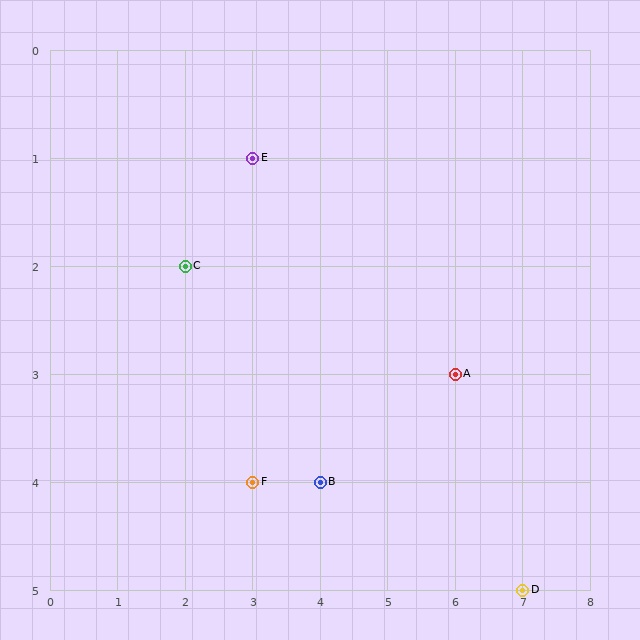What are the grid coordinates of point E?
Point E is at grid coordinates (3, 1).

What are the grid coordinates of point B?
Point B is at grid coordinates (4, 4).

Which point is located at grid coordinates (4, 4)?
Point B is at (4, 4).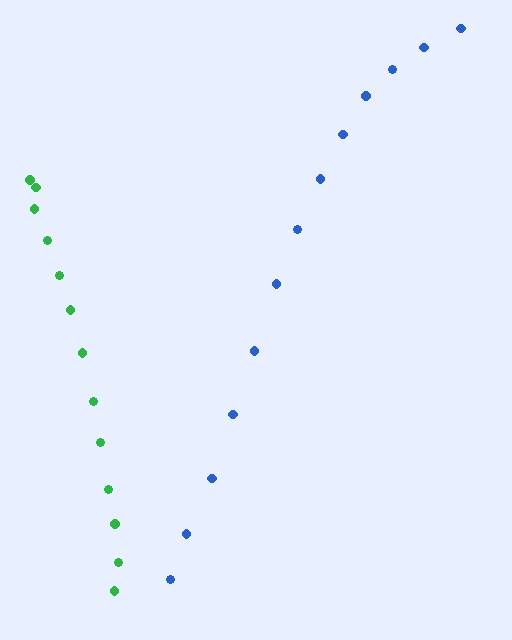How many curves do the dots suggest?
There are 2 distinct paths.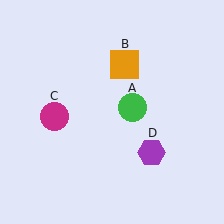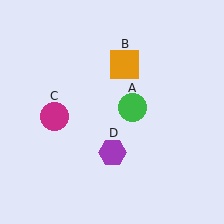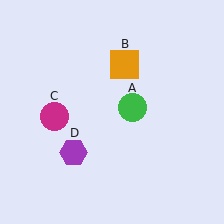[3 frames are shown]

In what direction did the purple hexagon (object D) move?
The purple hexagon (object D) moved left.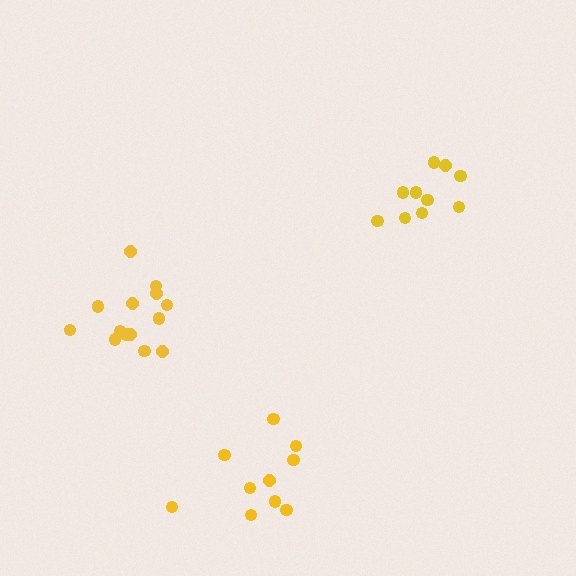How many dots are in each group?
Group 1: 10 dots, Group 2: 14 dots, Group 3: 10 dots (34 total).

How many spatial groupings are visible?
There are 3 spatial groupings.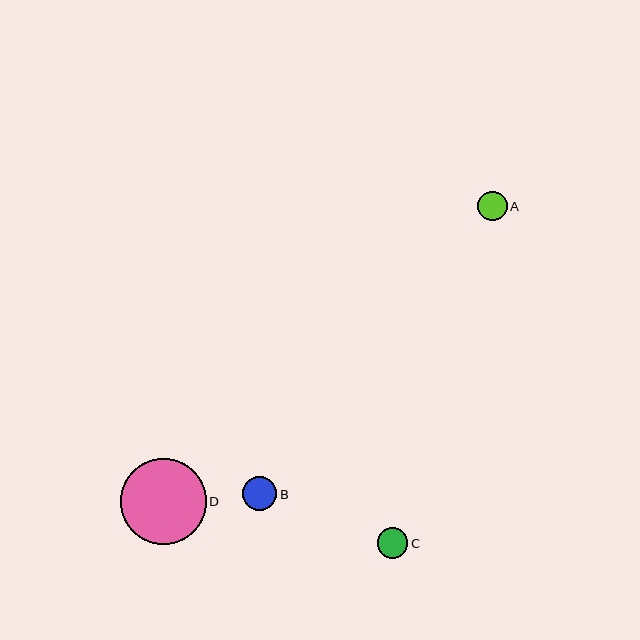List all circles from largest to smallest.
From largest to smallest: D, B, C, A.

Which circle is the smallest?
Circle A is the smallest with a size of approximately 30 pixels.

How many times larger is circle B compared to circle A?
Circle B is approximately 1.1 times the size of circle A.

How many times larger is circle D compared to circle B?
Circle D is approximately 2.5 times the size of circle B.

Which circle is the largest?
Circle D is the largest with a size of approximately 86 pixels.